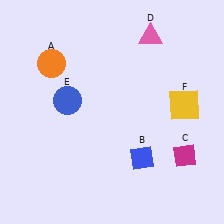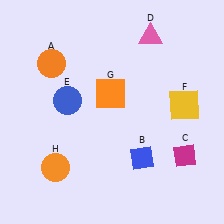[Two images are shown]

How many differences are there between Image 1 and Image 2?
There are 2 differences between the two images.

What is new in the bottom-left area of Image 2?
An orange circle (H) was added in the bottom-left area of Image 2.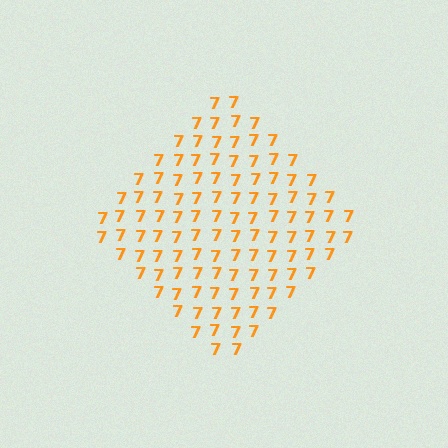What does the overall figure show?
The overall figure shows a diamond.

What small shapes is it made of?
It is made of small digit 7's.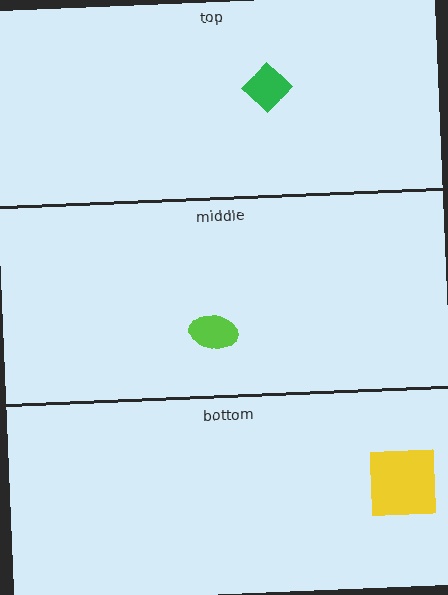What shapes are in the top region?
The green diamond.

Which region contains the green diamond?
The top region.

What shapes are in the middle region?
The lime ellipse.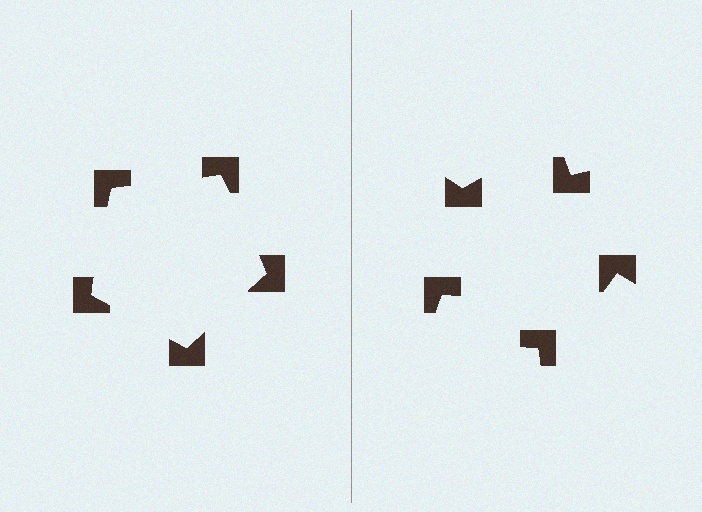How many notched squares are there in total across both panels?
10 — 5 on each side.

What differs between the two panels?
The notched squares are positioned identically on both sides; only the wedge orientations differ. On the left they align to a pentagon; on the right they are misaligned.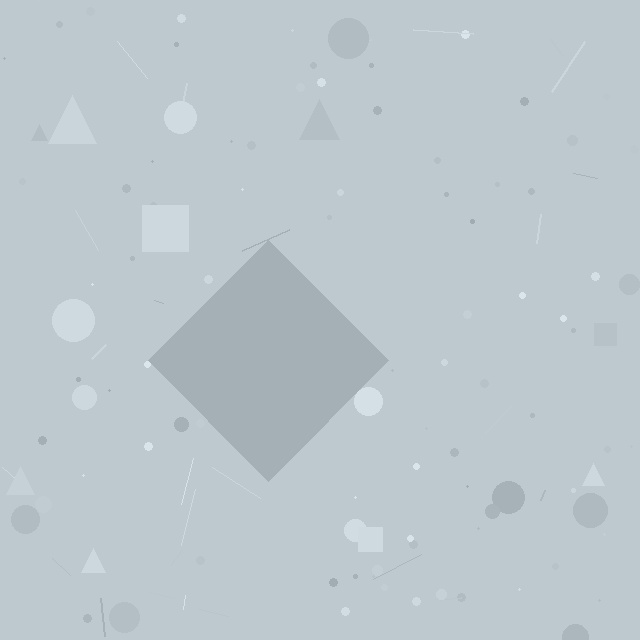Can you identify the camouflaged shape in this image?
The camouflaged shape is a diamond.